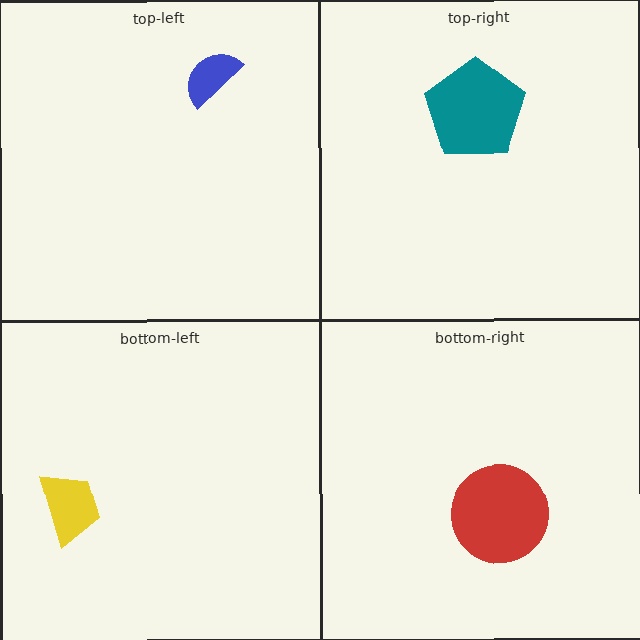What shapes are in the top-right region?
The teal pentagon.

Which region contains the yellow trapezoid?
The bottom-left region.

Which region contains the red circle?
The bottom-right region.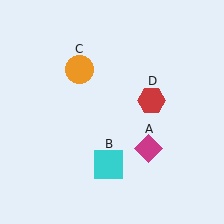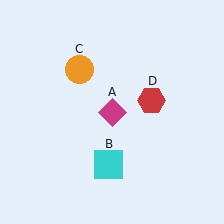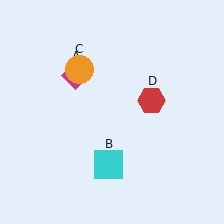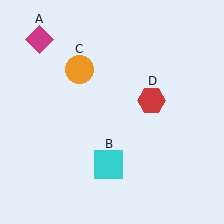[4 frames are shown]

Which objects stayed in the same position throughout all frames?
Cyan square (object B) and orange circle (object C) and red hexagon (object D) remained stationary.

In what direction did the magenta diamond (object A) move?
The magenta diamond (object A) moved up and to the left.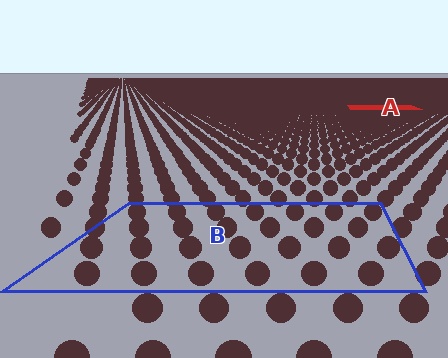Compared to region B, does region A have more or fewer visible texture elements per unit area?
Region A has more texture elements per unit area — they are packed more densely because it is farther away.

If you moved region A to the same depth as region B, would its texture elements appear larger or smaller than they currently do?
They would appear larger. At a closer depth, the same texture elements are projected at a bigger on-screen size.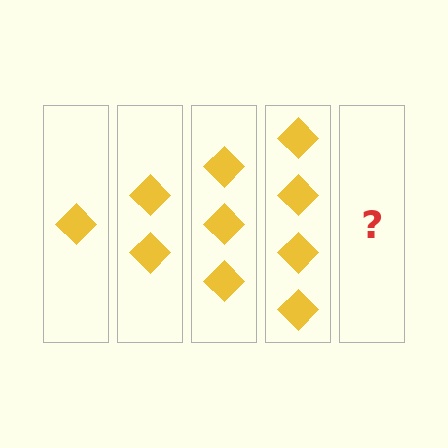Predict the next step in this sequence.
The next step is 5 diamonds.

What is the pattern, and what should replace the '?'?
The pattern is that each step adds one more diamond. The '?' should be 5 diamonds.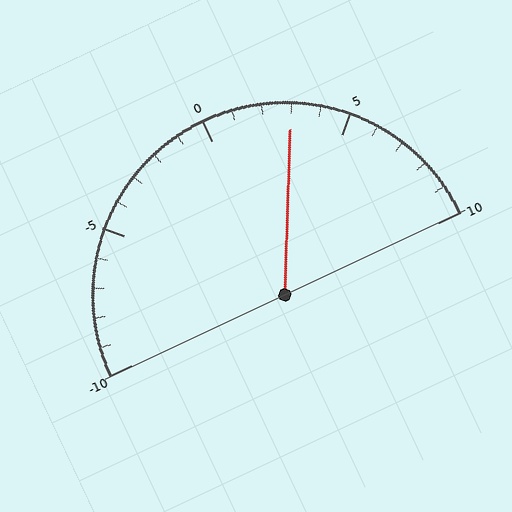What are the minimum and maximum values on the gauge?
The gauge ranges from -10 to 10.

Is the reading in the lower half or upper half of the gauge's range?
The reading is in the upper half of the range (-10 to 10).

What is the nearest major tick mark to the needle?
The nearest major tick mark is 5.